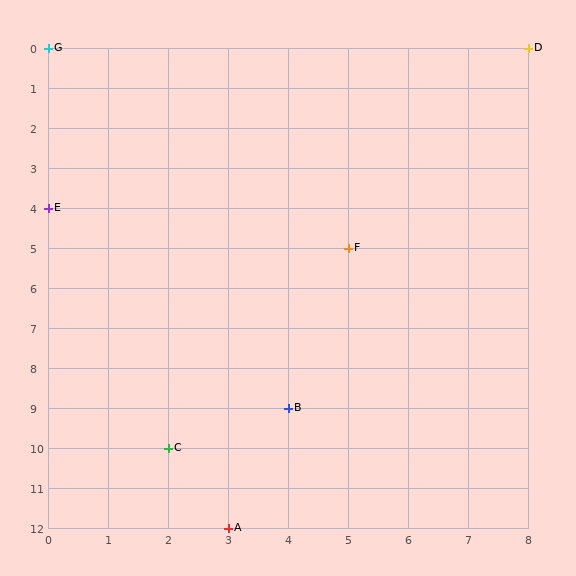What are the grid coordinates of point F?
Point F is at grid coordinates (5, 5).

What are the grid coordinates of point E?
Point E is at grid coordinates (0, 4).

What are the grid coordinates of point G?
Point G is at grid coordinates (0, 0).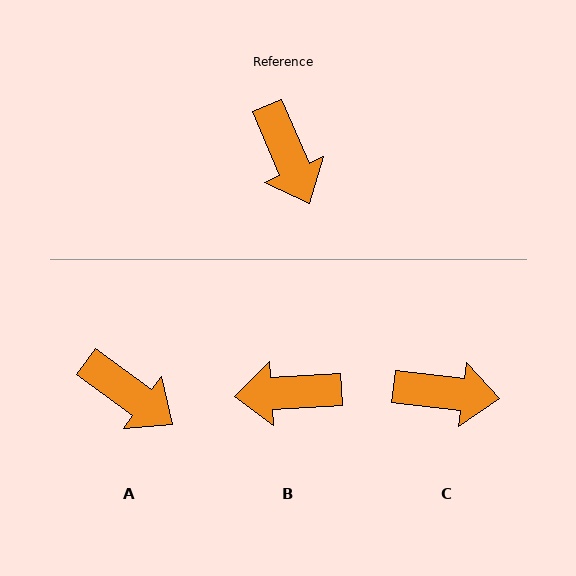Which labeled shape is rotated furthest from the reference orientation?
B, about 110 degrees away.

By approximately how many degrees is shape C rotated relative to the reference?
Approximately 60 degrees counter-clockwise.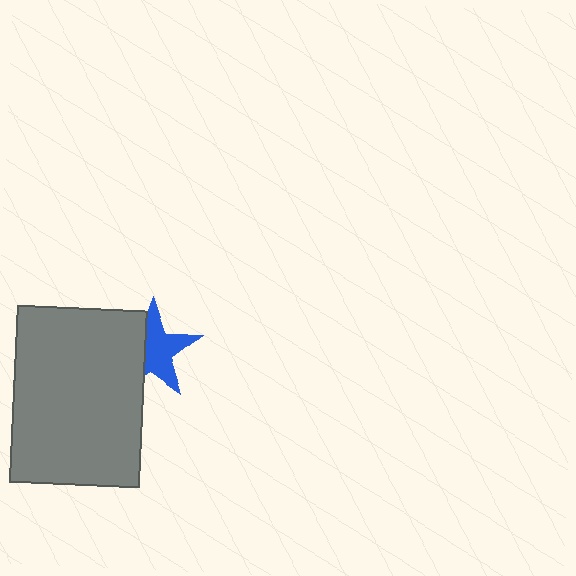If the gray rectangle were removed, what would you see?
You would see the complete blue star.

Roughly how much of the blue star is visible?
About half of it is visible (roughly 59%).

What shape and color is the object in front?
The object in front is a gray rectangle.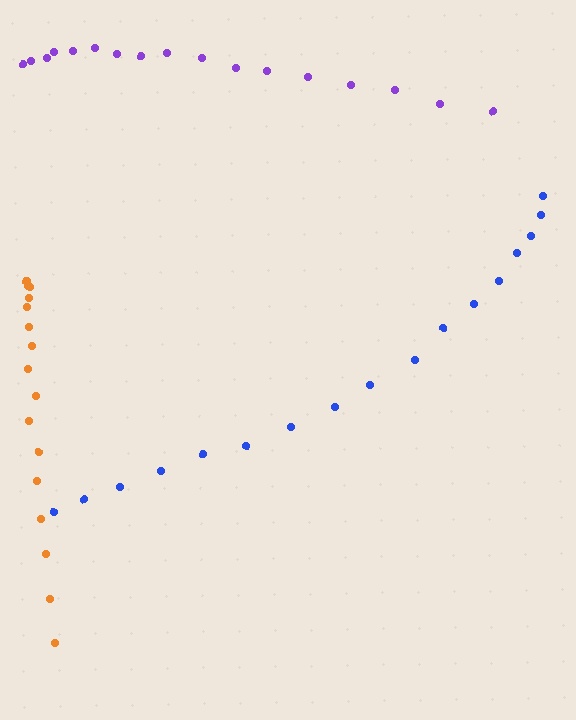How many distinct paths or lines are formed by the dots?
There are 3 distinct paths.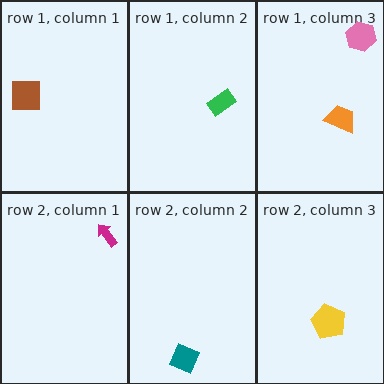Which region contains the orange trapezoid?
The row 1, column 3 region.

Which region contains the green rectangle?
The row 1, column 2 region.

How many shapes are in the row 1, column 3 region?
2.